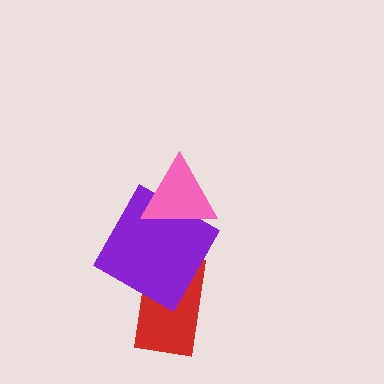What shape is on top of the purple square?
The pink triangle is on top of the purple square.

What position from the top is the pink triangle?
The pink triangle is 1st from the top.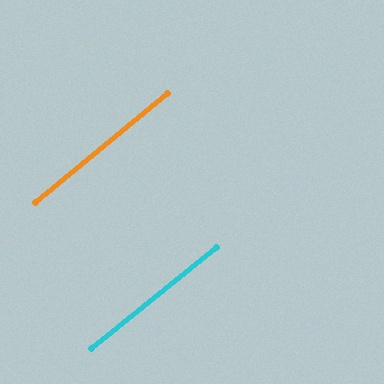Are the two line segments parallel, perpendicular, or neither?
Parallel — their directions differ by only 0.6°.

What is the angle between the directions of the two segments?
Approximately 1 degree.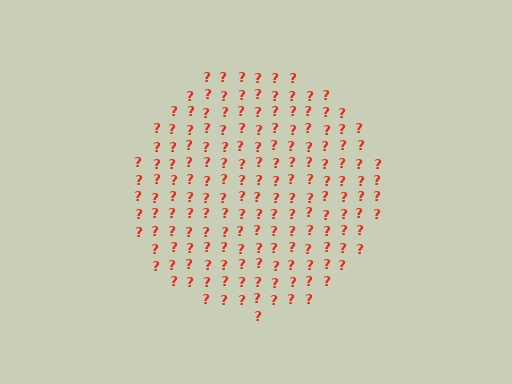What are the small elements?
The small elements are question marks.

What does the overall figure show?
The overall figure shows a circle.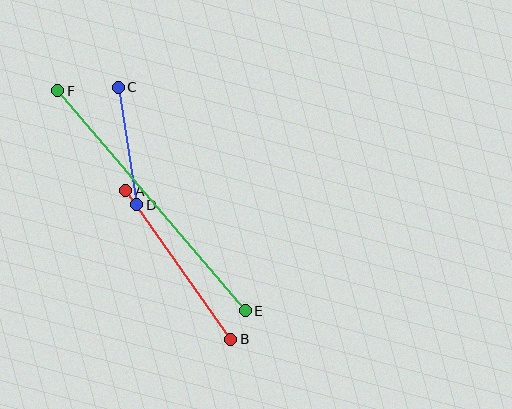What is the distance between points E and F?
The distance is approximately 289 pixels.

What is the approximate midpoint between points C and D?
The midpoint is at approximately (127, 146) pixels.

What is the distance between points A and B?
The distance is approximately 182 pixels.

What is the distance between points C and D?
The distance is approximately 119 pixels.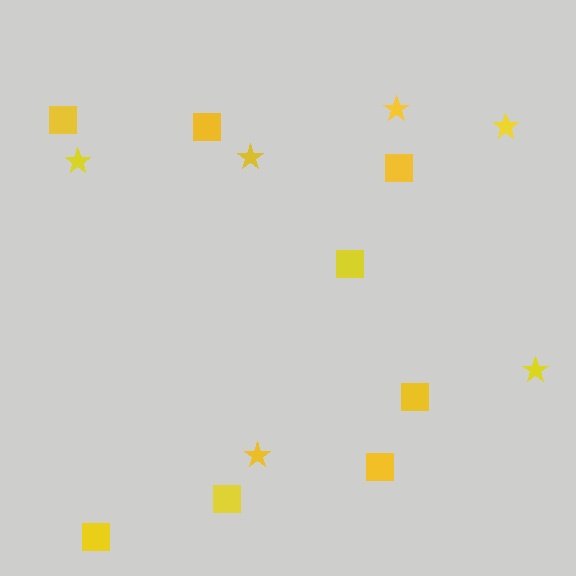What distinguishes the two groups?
There are 2 groups: one group of squares (8) and one group of stars (6).